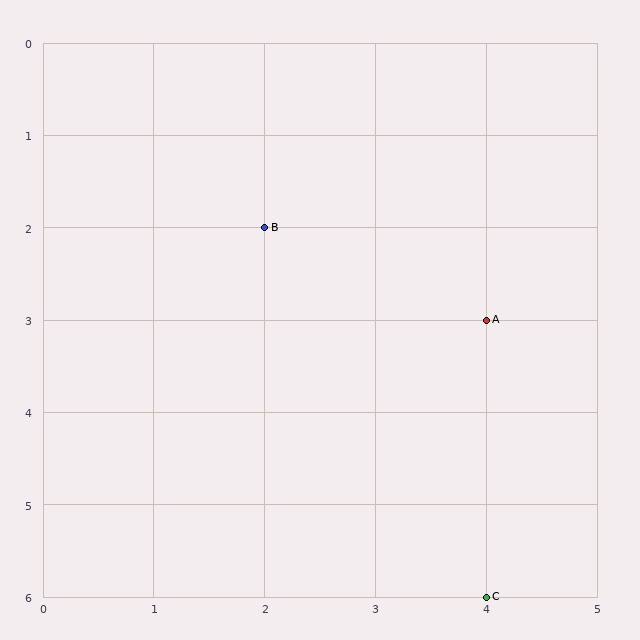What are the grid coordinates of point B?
Point B is at grid coordinates (2, 2).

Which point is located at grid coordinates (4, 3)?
Point A is at (4, 3).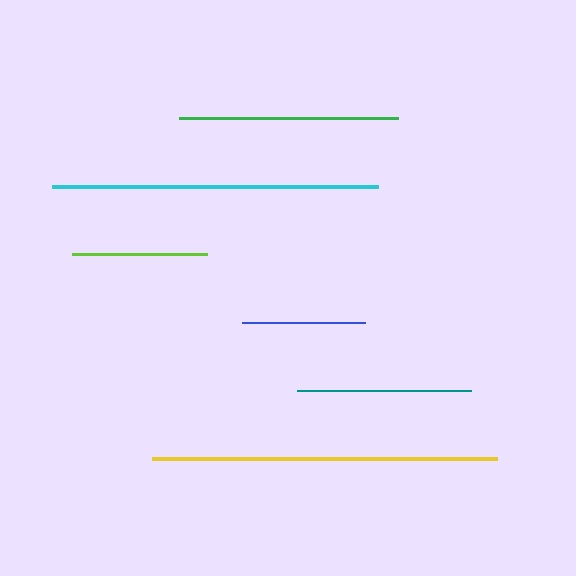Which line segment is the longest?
The yellow line is the longest at approximately 345 pixels.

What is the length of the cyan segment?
The cyan segment is approximately 325 pixels long.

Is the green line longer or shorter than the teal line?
The green line is longer than the teal line.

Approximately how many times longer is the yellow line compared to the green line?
The yellow line is approximately 1.6 times the length of the green line.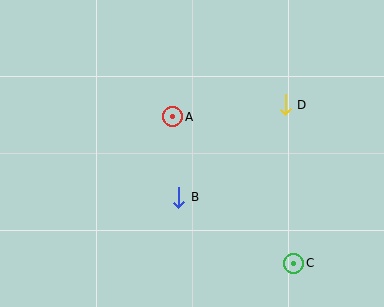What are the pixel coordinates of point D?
Point D is at (285, 105).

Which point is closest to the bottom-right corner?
Point C is closest to the bottom-right corner.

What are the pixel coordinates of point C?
Point C is at (294, 263).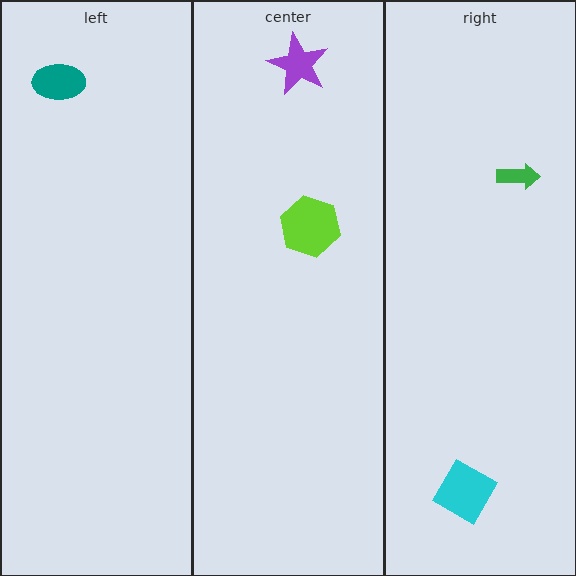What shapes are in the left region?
The teal ellipse.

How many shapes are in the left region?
1.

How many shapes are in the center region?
2.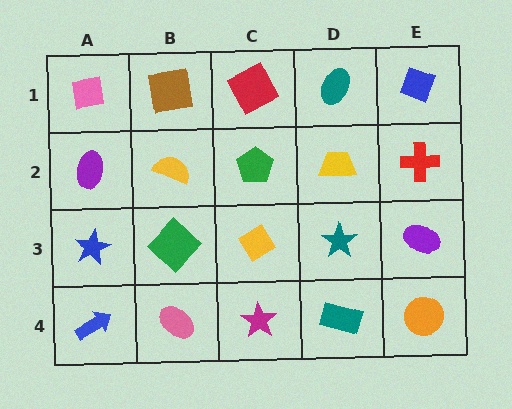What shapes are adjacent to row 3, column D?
A yellow trapezoid (row 2, column D), a teal rectangle (row 4, column D), a yellow diamond (row 3, column C), a purple ellipse (row 3, column E).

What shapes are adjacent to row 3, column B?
A yellow semicircle (row 2, column B), a pink ellipse (row 4, column B), a blue star (row 3, column A), a yellow diamond (row 3, column C).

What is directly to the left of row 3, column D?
A yellow diamond.